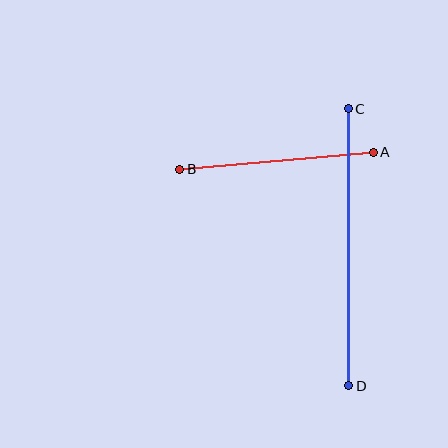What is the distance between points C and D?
The distance is approximately 277 pixels.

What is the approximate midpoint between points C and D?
The midpoint is at approximately (349, 247) pixels.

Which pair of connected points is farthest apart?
Points C and D are farthest apart.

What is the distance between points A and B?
The distance is approximately 194 pixels.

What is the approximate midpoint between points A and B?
The midpoint is at approximately (276, 161) pixels.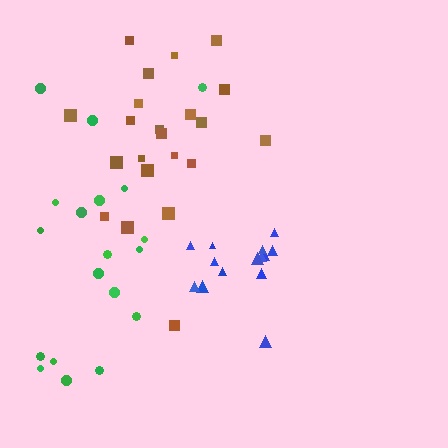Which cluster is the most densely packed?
Blue.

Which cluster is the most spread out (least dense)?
Green.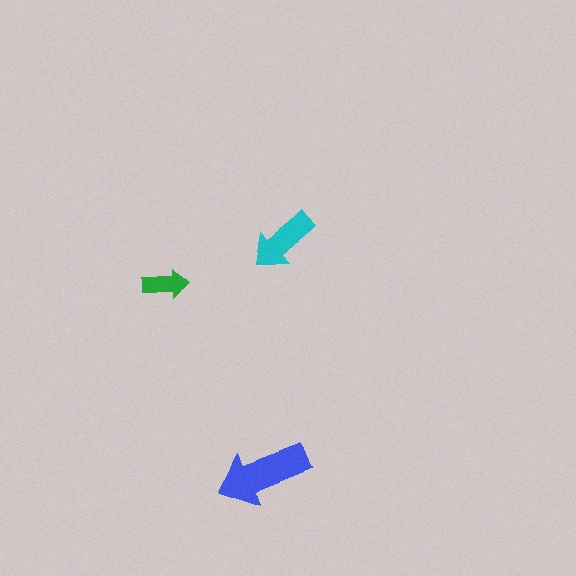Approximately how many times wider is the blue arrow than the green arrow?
About 2 times wider.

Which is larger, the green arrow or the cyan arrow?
The cyan one.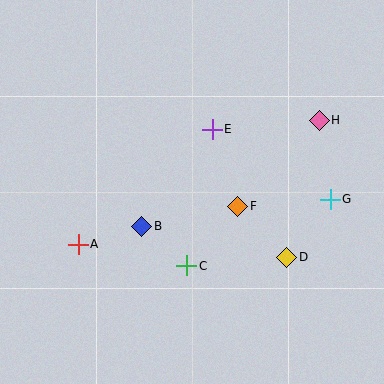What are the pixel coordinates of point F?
Point F is at (238, 206).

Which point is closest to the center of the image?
Point F at (238, 206) is closest to the center.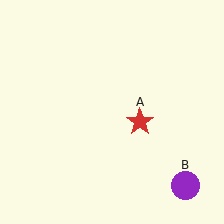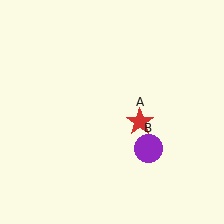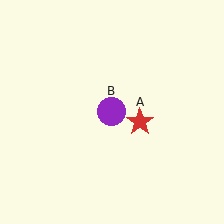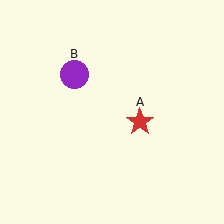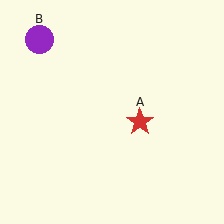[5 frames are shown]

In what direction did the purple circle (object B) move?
The purple circle (object B) moved up and to the left.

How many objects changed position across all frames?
1 object changed position: purple circle (object B).